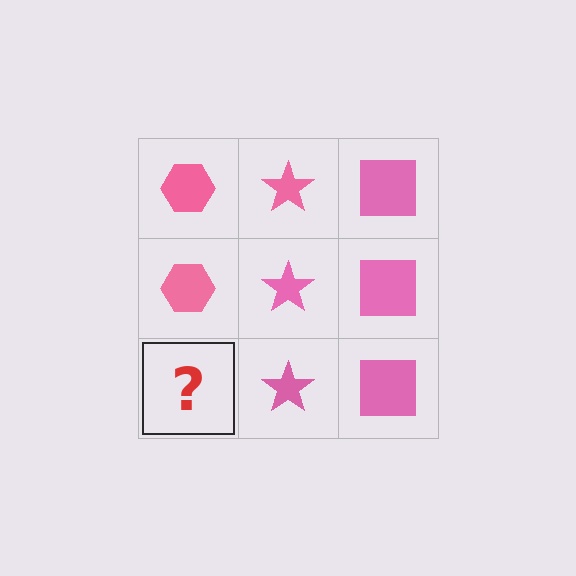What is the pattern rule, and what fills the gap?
The rule is that each column has a consistent shape. The gap should be filled with a pink hexagon.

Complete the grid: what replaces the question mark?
The question mark should be replaced with a pink hexagon.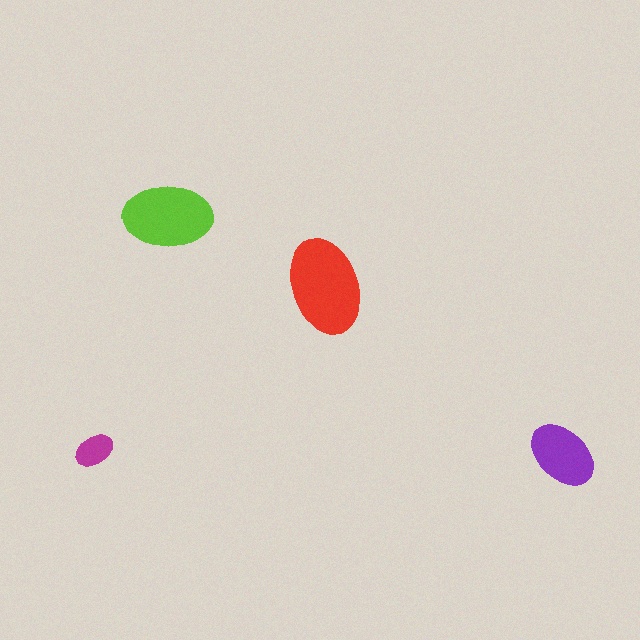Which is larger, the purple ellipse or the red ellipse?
The red one.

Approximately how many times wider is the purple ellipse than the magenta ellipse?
About 2 times wider.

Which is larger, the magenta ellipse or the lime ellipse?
The lime one.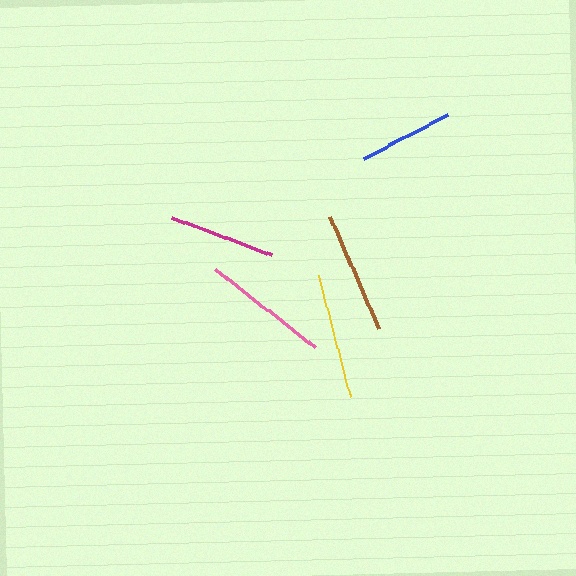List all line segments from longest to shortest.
From longest to shortest: pink, yellow, brown, magenta, blue.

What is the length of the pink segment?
The pink segment is approximately 128 pixels long.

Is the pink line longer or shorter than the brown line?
The pink line is longer than the brown line.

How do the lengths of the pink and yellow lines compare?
The pink and yellow lines are approximately the same length.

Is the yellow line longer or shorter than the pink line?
The pink line is longer than the yellow line.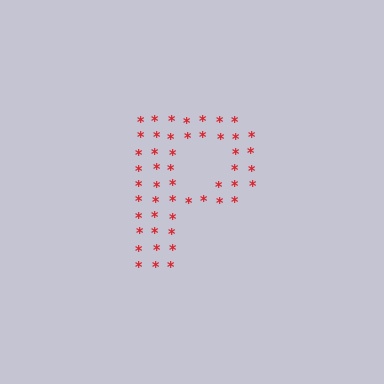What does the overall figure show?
The overall figure shows the letter P.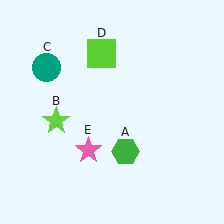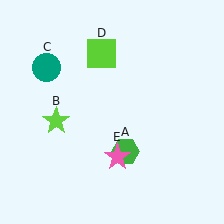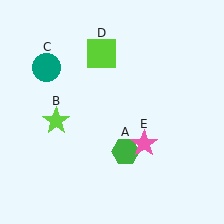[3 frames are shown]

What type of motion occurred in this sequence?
The pink star (object E) rotated counterclockwise around the center of the scene.